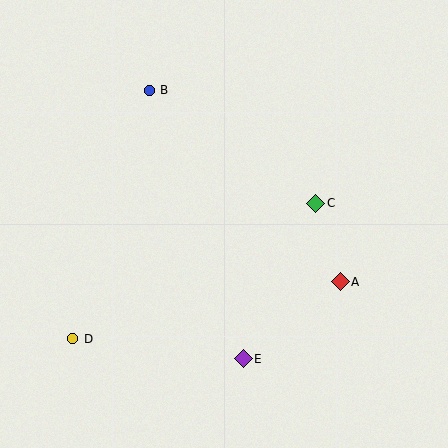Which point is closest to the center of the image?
Point C at (316, 203) is closest to the center.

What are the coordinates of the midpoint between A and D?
The midpoint between A and D is at (206, 310).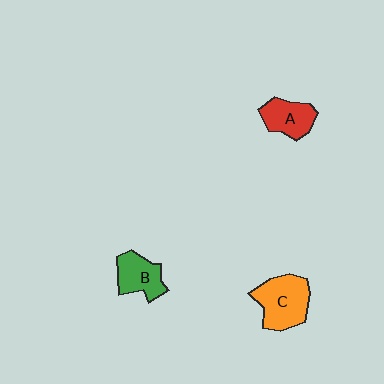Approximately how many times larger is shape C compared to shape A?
Approximately 1.5 times.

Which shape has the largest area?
Shape C (orange).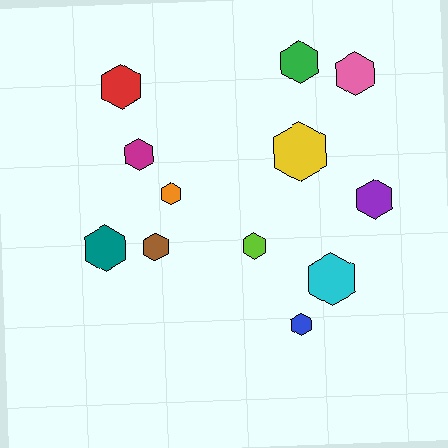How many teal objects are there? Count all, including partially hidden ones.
There is 1 teal object.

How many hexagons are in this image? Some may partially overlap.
There are 12 hexagons.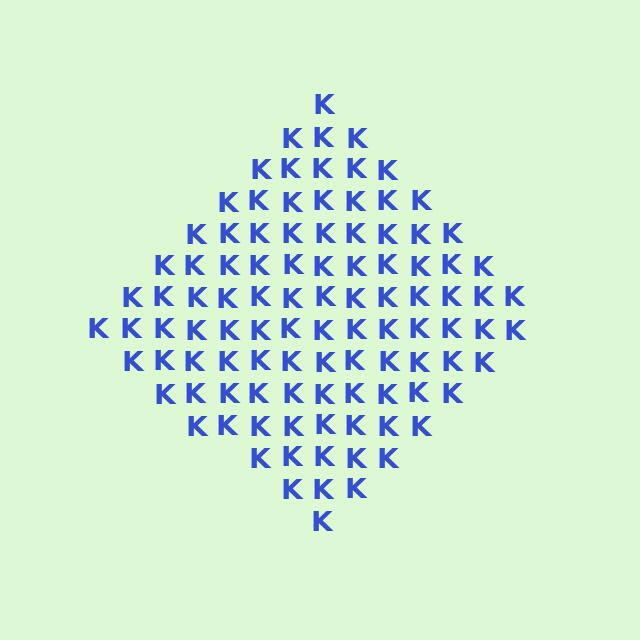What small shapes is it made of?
It is made of small letter K's.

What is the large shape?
The large shape is a diamond.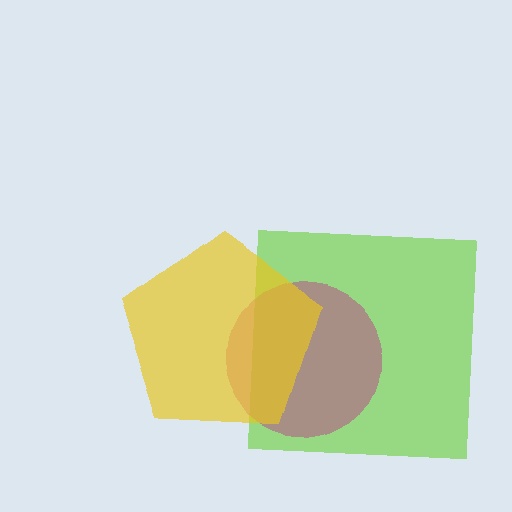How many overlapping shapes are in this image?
There are 3 overlapping shapes in the image.